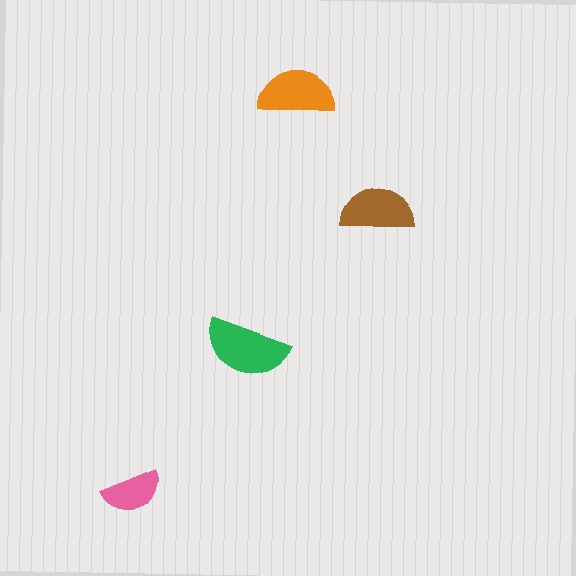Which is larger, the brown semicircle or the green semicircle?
The green one.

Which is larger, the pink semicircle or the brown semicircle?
The brown one.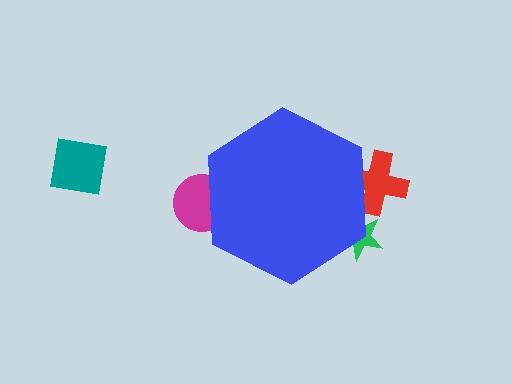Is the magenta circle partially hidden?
Yes, the magenta circle is partially hidden behind the blue hexagon.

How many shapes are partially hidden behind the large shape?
3 shapes are partially hidden.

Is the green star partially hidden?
Yes, the green star is partially hidden behind the blue hexagon.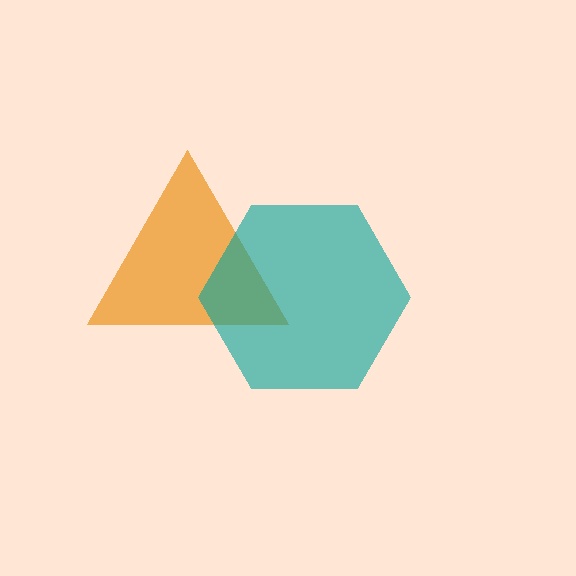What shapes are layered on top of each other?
The layered shapes are: an orange triangle, a teal hexagon.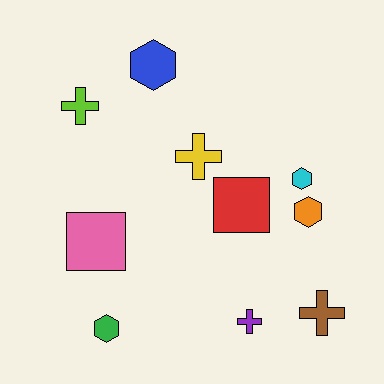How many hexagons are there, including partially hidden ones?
There are 4 hexagons.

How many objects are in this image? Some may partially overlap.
There are 10 objects.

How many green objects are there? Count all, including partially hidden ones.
There is 1 green object.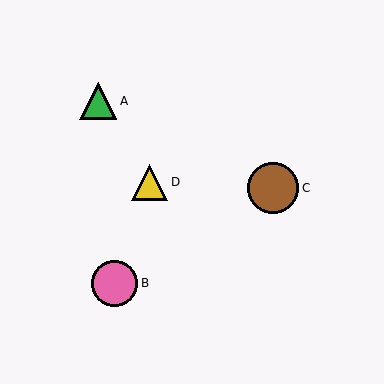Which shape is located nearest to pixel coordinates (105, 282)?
The pink circle (labeled B) at (114, 283) is nearest to that location.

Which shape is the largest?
The brown circle (labeled C) is the largest.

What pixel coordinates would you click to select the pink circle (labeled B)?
Click at (114, 283) to select the pink circle B.